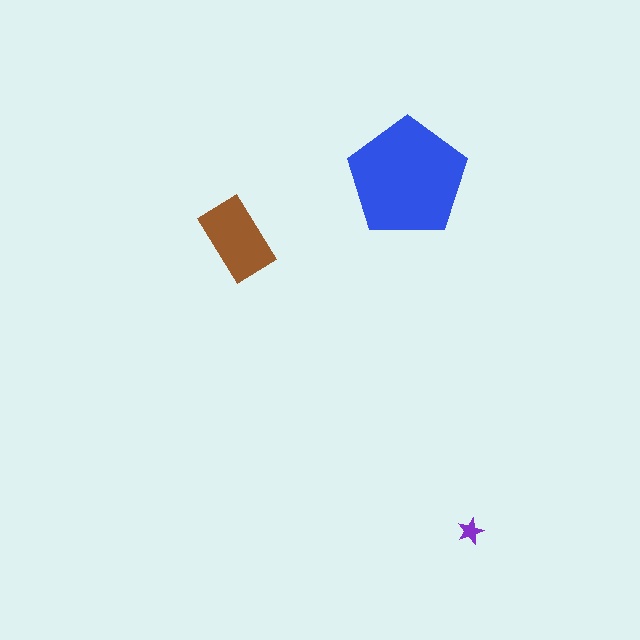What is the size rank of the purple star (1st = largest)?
3rd.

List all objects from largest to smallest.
The blue pentagon, the brown rectangle, the purple star.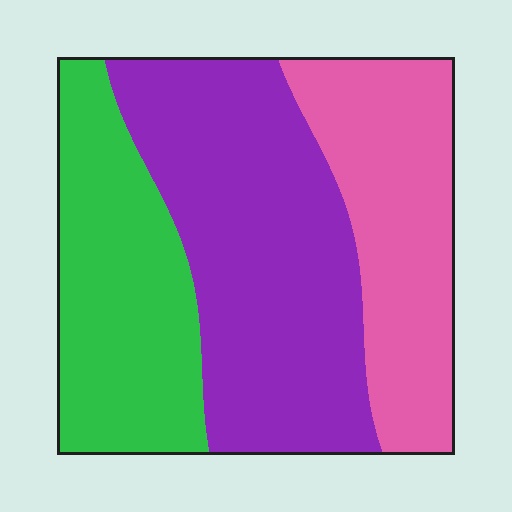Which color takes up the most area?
Purple, at roughly 45%.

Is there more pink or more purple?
Purple.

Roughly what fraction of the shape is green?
Green takes up about one quarter (1/4) of the shape.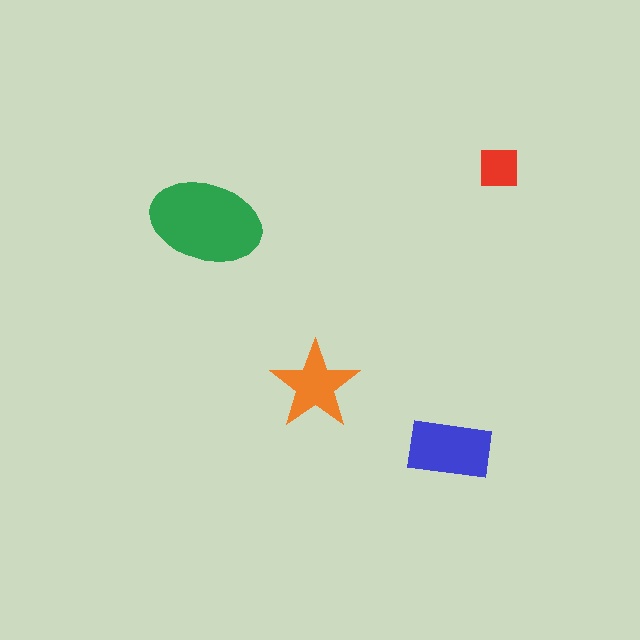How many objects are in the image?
There are 4 objects in the image.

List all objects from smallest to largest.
The red square, the orange star, the blue rectangle, the green ellipse.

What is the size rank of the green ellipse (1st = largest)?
1st.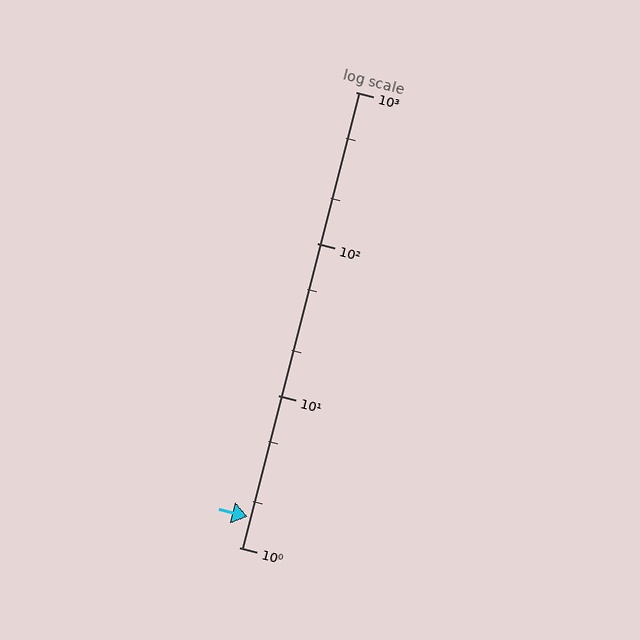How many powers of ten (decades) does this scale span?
The scale spans 3 decades, from 1 to 1000.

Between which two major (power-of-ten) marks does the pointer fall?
The pointer is between 1 and 10.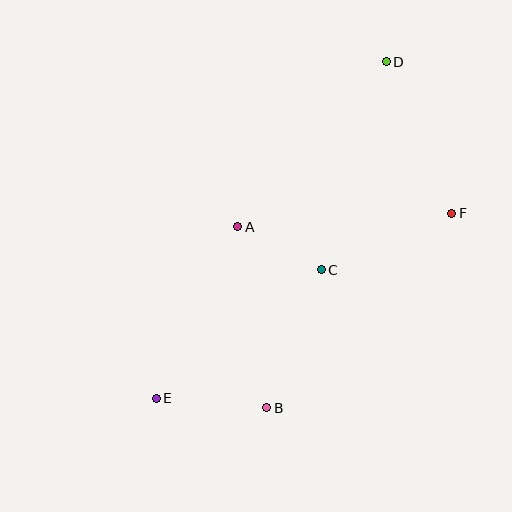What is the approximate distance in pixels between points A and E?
The distance between A and E is approximately 190 pixels.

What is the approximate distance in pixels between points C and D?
The distance between C and D is approximately 218 pixels.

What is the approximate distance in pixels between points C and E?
The distance between C and E is approximately 210 pixels.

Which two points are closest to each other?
Points A and C are closest to each other.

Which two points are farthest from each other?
Points D and E are farthest from each other.